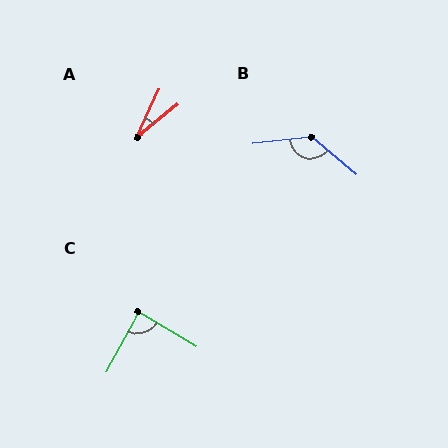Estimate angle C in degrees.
Approximately 87 degrees.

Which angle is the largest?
B, at approximately 134 degrees.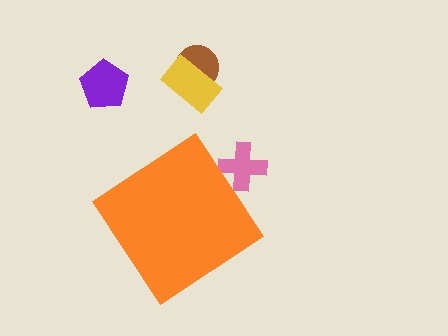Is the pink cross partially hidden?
Yes, the pink cross is partially hidden behind the orange diamond.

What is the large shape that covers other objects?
An orange diamond.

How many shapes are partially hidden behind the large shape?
1 shape is partially hidden.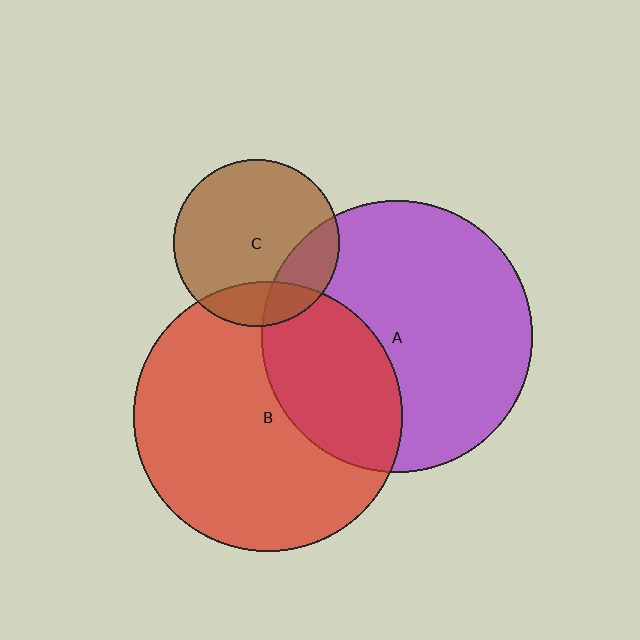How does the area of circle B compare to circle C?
Approximately 2.6 times.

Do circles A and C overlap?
Yes.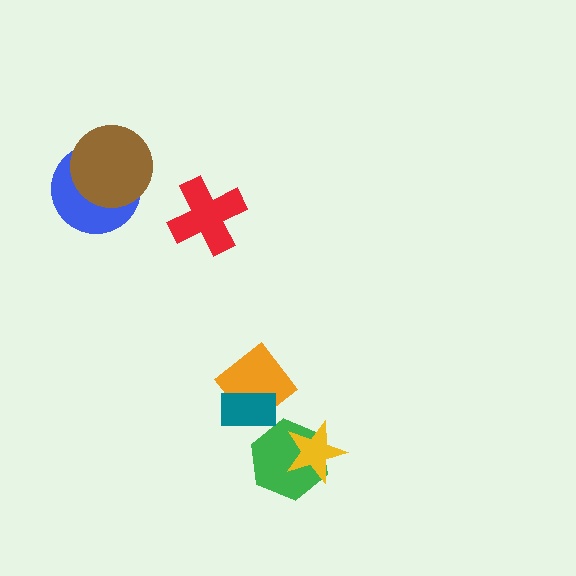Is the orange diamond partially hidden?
Yes, it is partially covered by another shape.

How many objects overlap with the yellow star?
1 object overlaps with the yellow star.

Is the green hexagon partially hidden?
Yes, it is partially covered by another shape.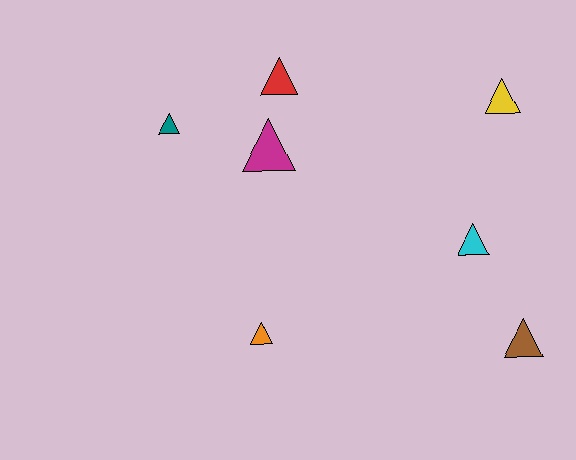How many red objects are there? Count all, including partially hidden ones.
There is 1 red object.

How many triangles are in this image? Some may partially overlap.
There are 7 triangles.